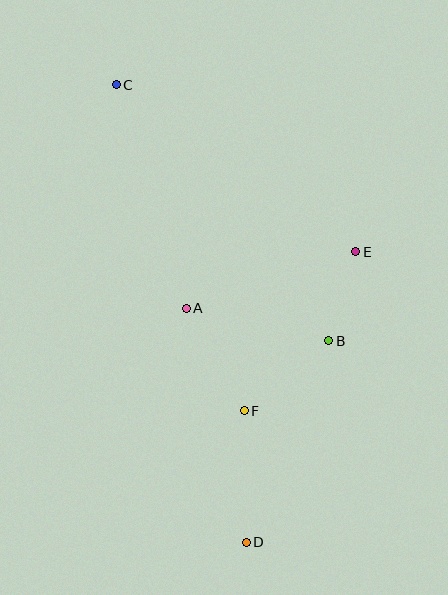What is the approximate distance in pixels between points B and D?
The distance between B and D is approximately 218 pixels.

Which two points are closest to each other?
Points B and E are closest to each other.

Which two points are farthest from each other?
Points C and D are farthest from each other.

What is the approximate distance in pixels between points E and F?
The distance between E and F is approximately 194 pixels.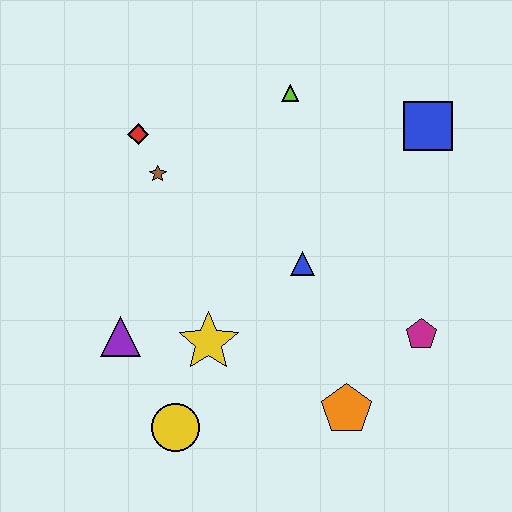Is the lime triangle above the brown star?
Yes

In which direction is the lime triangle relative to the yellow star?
The lime triangle is above the yellow star.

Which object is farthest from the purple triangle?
The blue square is farthest from the purple triangle.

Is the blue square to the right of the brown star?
Yes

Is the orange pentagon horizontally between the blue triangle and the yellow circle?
No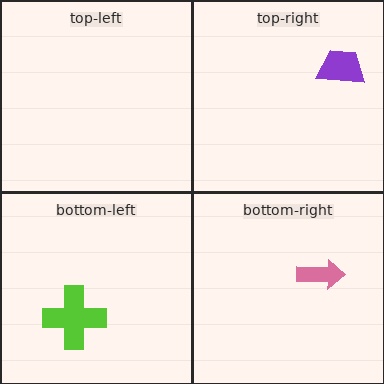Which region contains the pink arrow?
The bottom-right region.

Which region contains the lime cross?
The bottom-left region.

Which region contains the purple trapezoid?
The top-right region.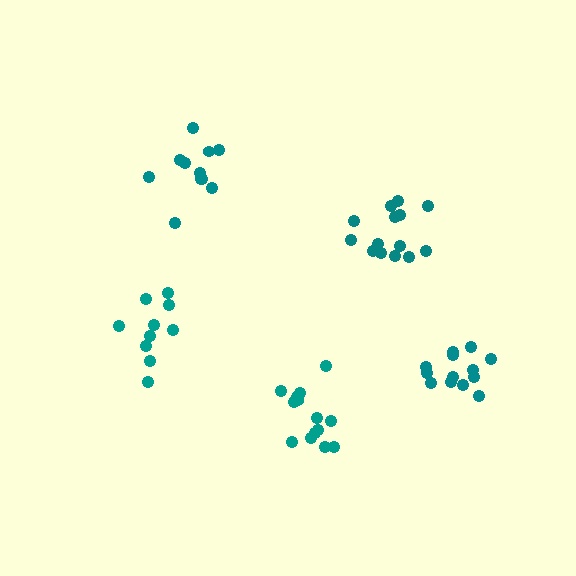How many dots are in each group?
Group 1: 14 dots, Group 2: 14 dots, Group 3: 11 dots, Group 4: 10 dots, Group 5: 13 dots (62 total).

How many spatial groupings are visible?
There are 5 spatial groupings.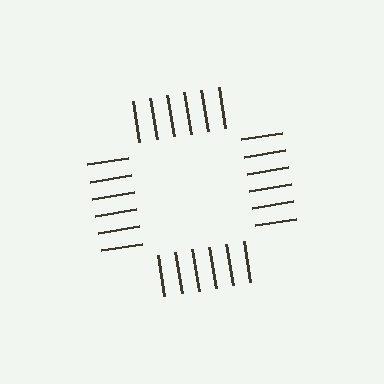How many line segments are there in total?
24 — 6 along each of the 4 edges.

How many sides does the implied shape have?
4 sides — the line-ends trace a square.